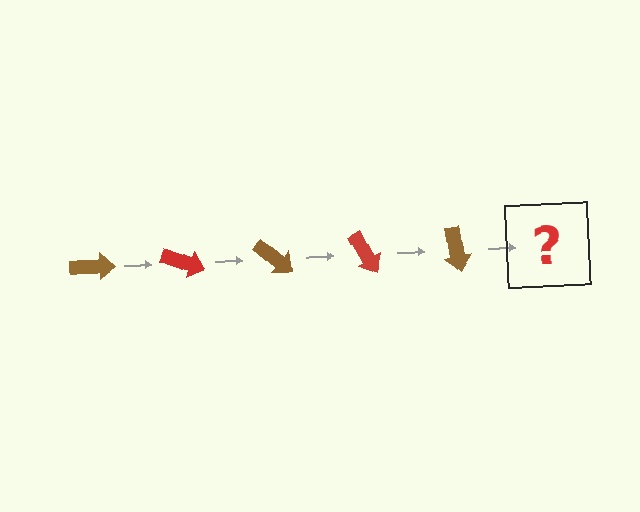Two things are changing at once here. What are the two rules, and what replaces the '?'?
The two rules are that it rotates 20 degrees each step and the color cycles through brown and red. The '?' should be a red arrow, rotated 100 degrees from the start.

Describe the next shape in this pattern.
It should be a red arrow, rotated 100 degrees from the start.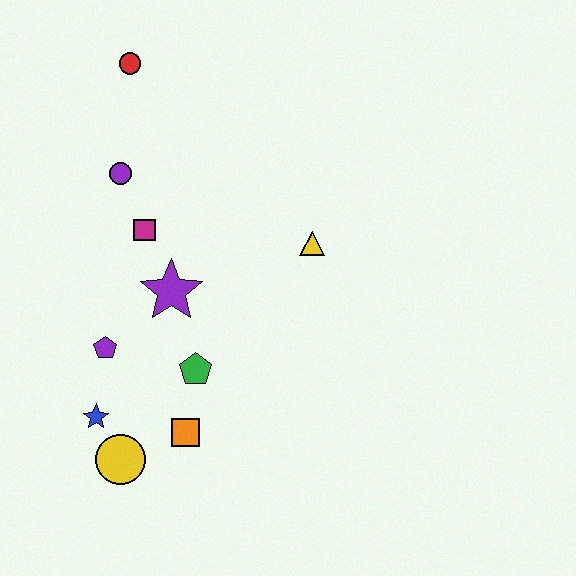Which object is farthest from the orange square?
The red circle is farthest from the orange square.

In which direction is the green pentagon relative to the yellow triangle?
The green pentagon is below the yellow triangle.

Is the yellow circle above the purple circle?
No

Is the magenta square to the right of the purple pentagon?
Yes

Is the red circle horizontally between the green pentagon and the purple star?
No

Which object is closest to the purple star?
The magenta square is closest to the purple star.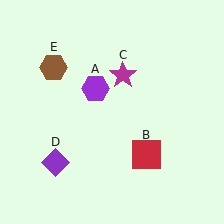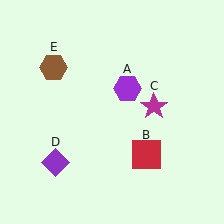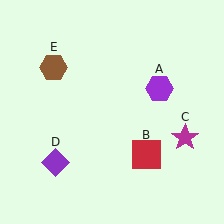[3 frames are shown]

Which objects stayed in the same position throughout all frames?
Red square (object B) and purple diamond (object D) and brown hexagon (object E) remained stationary.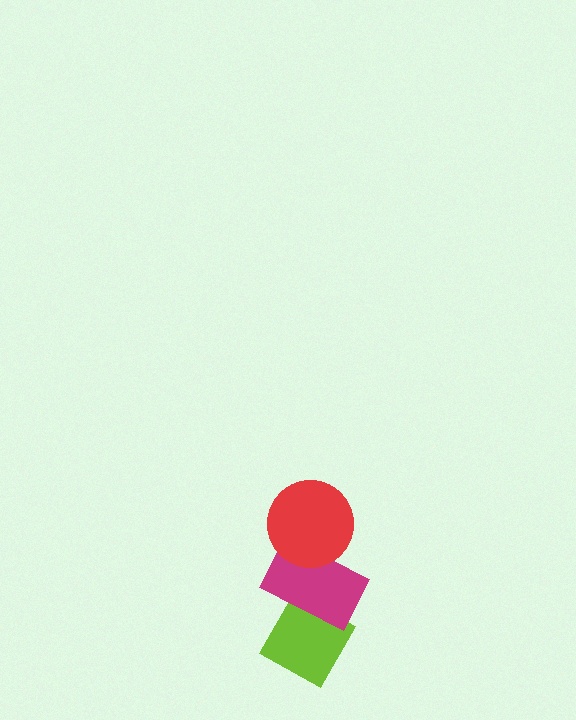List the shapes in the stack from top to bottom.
From top to bottom: the red circle, the magenta rectangle, the lime diamond.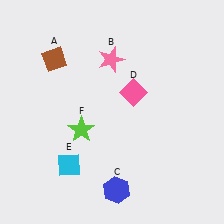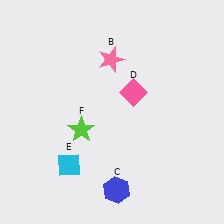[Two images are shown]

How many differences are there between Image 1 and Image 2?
There is 1 difference between the two images.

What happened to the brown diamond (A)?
The brown diamond (A) was removed in Image 2. It was in the top-left area of Image 1.